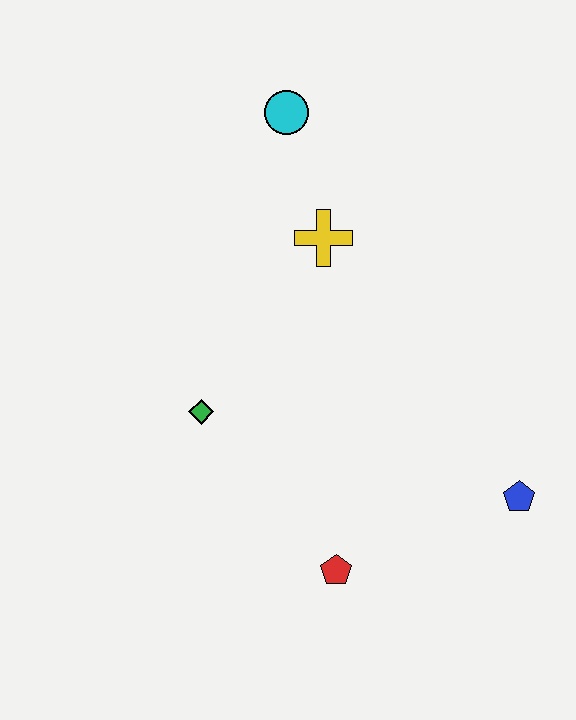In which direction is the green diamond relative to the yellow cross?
The green diamond is below the yellow cross.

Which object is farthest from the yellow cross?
The red pentagon is farthest from the yellow cross.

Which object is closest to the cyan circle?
The yellow cross is closest to the cyan circle.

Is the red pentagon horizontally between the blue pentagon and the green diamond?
Yes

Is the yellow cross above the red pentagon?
Yes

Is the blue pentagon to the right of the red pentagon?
Yes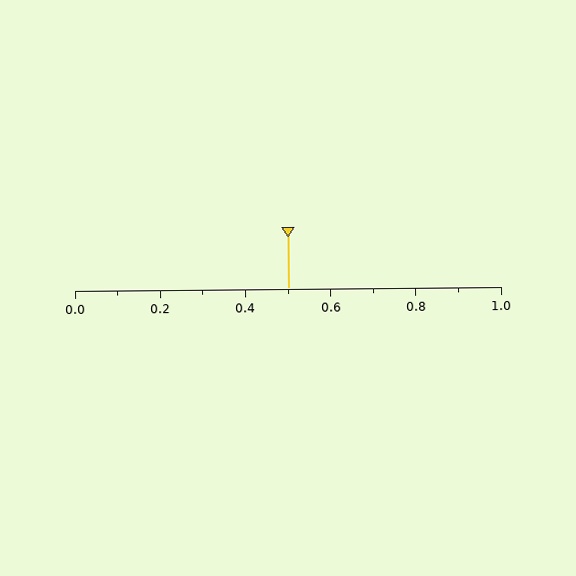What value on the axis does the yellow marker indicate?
The marker indicates approximately 0.5.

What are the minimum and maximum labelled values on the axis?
The axis runs from 0.0 to 1.0.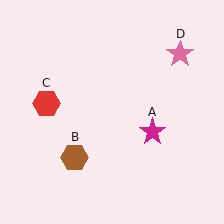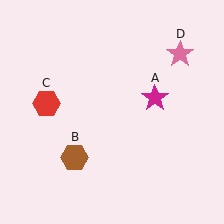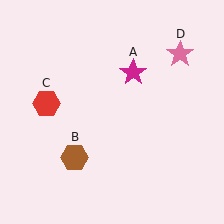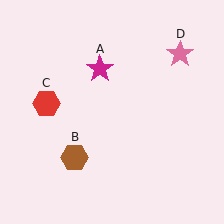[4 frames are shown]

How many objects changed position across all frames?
1 object changed position: magenta star (object A).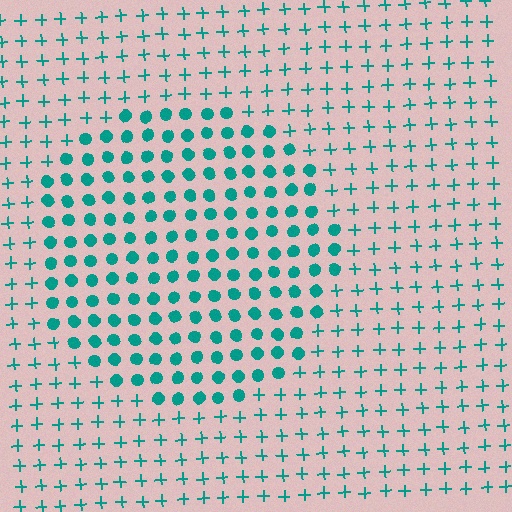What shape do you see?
I see a circle.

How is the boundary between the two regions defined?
The boundary is defined by a change in element shape: circles inside vs. plus signs outside. All elements share the same color and spacing.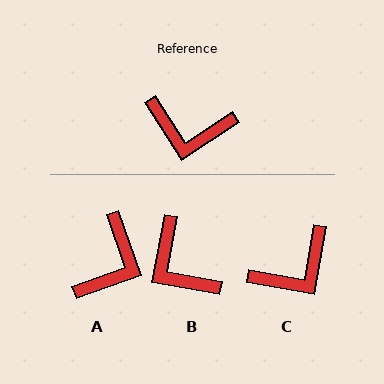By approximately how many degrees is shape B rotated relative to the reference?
Approximately 44 degrees clockwise.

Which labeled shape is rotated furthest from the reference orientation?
A, about 76 degrees away.